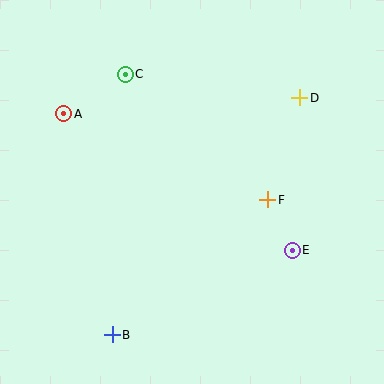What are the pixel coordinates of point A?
Point A is at (64, 114).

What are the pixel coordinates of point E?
Point E is at (292, 250).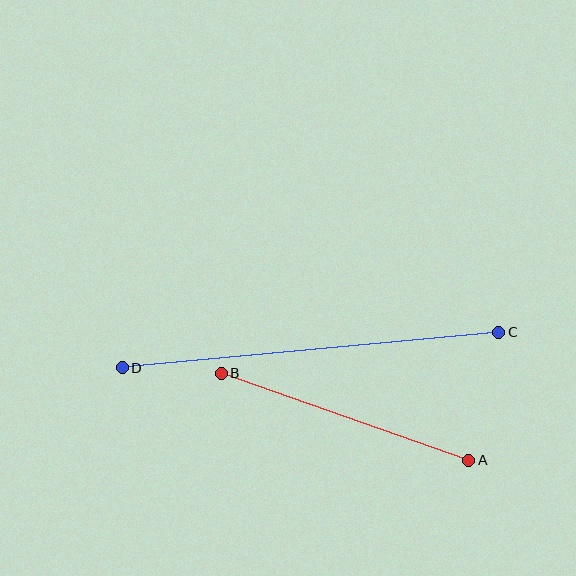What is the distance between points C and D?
The distance is approximately 378 pixels.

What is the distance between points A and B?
The distance is approximately 262 pixels.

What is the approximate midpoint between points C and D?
The midpoint is at approximately (310, 350) pixels.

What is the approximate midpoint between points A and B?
The midpoint is at approximately (345, 417) pixels.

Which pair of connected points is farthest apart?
Points C and D are farthest apart.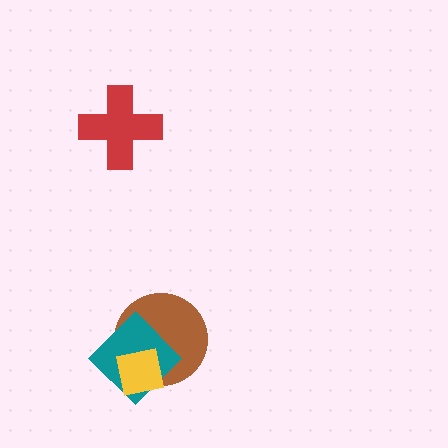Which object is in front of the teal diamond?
The yellow square is in front of the teal diamond.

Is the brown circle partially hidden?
Yes, it is partially covered by another shape.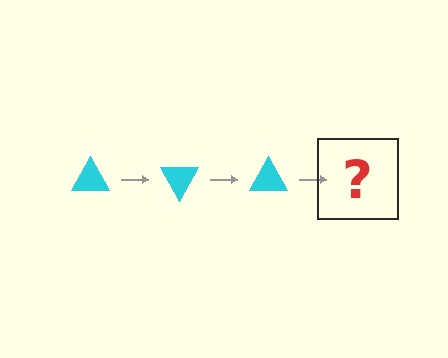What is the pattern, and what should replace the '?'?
The pattern is that the triangle rotates 60 degrees each step. The '?' should be a cyan triangle rotated 180 degrees.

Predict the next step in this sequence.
The next step is a cyan triangle rotated 180 degrees.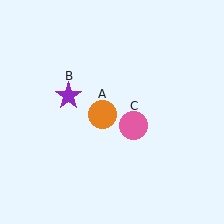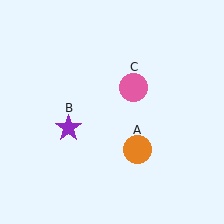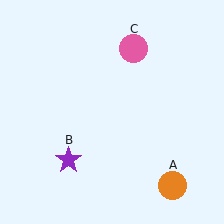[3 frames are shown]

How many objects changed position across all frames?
3 objects changed position: orange circle (object A), purple star (object B), pink circle (object C).